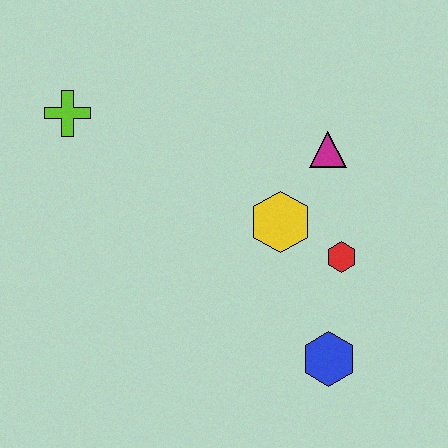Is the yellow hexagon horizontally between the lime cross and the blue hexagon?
Yes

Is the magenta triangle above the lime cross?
No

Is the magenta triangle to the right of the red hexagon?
No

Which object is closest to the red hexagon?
The yellow hexagon is closest to the red hexagon.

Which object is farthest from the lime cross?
The blue hexagon is farthest from the lime cross.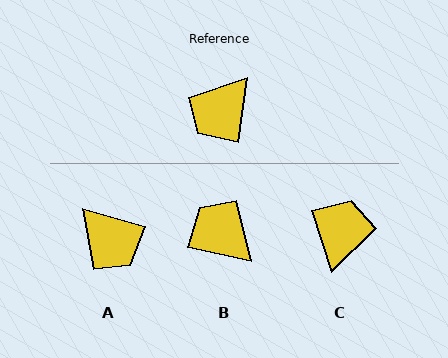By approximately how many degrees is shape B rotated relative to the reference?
Approximately 94 degrees clockwise.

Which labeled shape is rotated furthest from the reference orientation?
C, about 154 degrees away.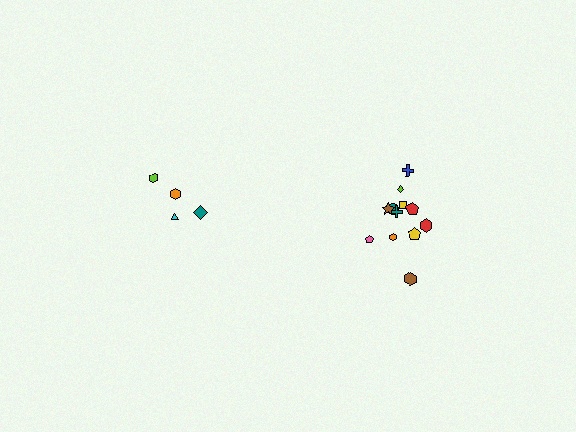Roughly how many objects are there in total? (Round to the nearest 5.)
Roughly 15 objects in total.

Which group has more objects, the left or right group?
The right group.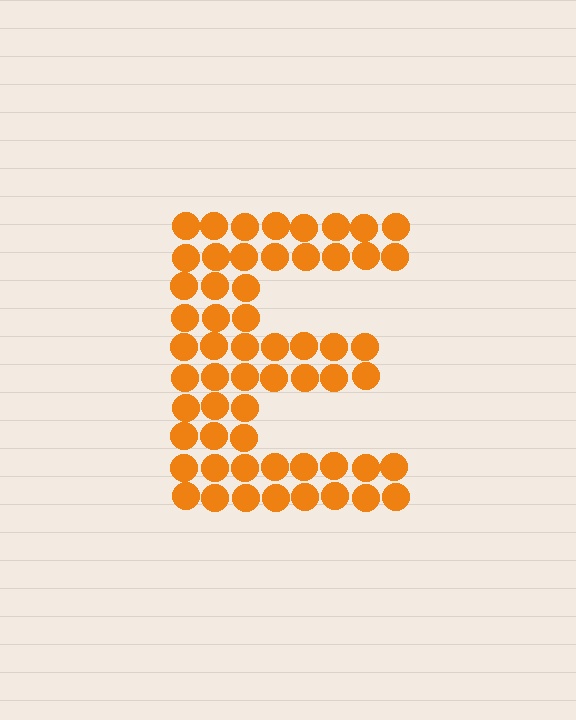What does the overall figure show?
The overall figure shows the letter E.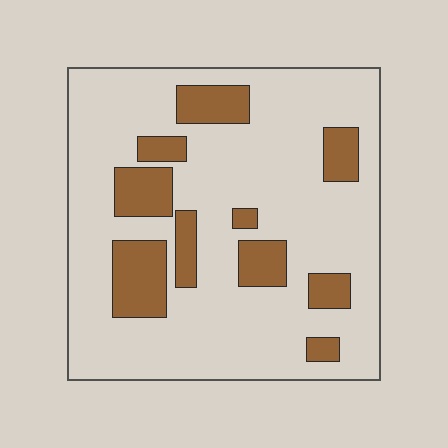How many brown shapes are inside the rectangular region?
10.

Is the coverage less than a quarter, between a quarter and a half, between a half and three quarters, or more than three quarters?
Less than a quarter.